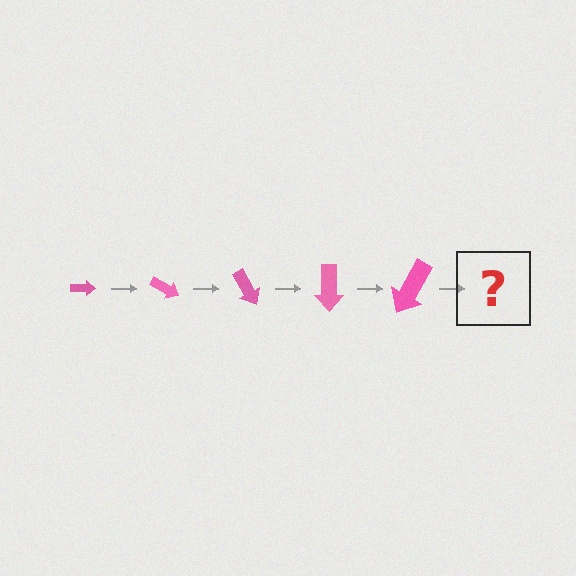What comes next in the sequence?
The next element should be an arrow, larger than the previous one and rotated 150 degrees from the start.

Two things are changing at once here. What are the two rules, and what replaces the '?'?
The two rules are that the arrow grows larger each step and it rotates 30 degrees each step. The '?' should be an arrow, larger than the previous one and rotated 150 degrees from the start.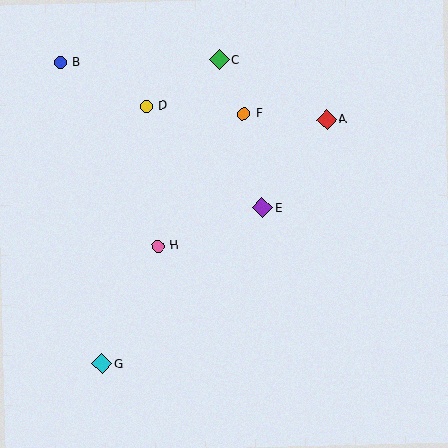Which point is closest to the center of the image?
Point E at (262, 208) is closest to the center.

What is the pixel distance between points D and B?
The distance between D and B is 97 pixels.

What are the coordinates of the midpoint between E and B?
The midpoint between E and B is at (161, 135).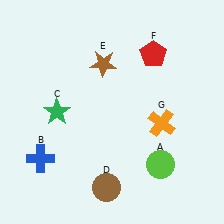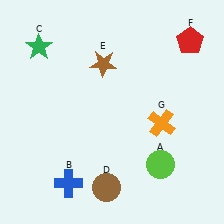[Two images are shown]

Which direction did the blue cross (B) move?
The blue cross (B) moved right.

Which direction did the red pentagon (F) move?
The red pentagon (F) moved right.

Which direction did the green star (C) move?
The green star (C) moved up.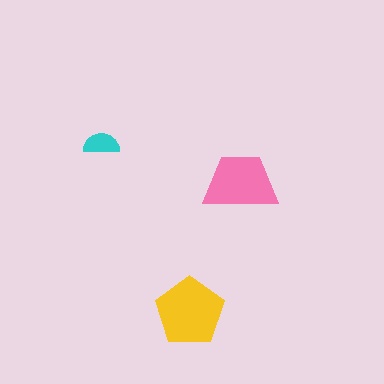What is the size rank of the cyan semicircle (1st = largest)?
3rd.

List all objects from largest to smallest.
The yellow pentagon, the pink trapezoid, the cyan semicircle.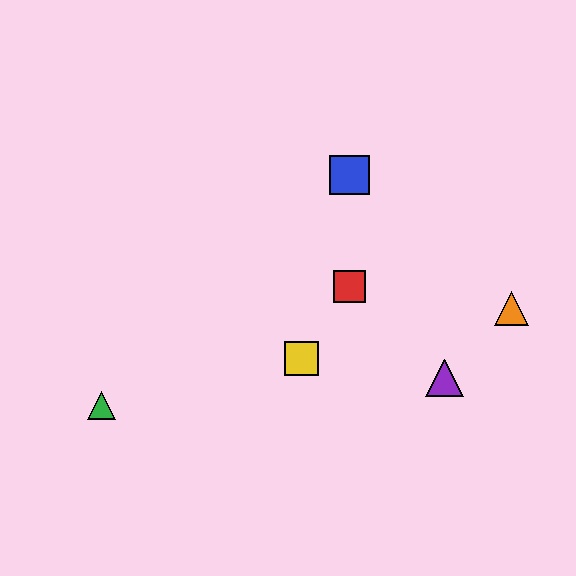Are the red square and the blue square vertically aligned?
Yes, both are at x≈349.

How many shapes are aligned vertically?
2 shapes (the red square, the blue square) are aligned vertically.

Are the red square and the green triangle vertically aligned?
No, the red square is at x≈349 and the green triangle is at x≈102.